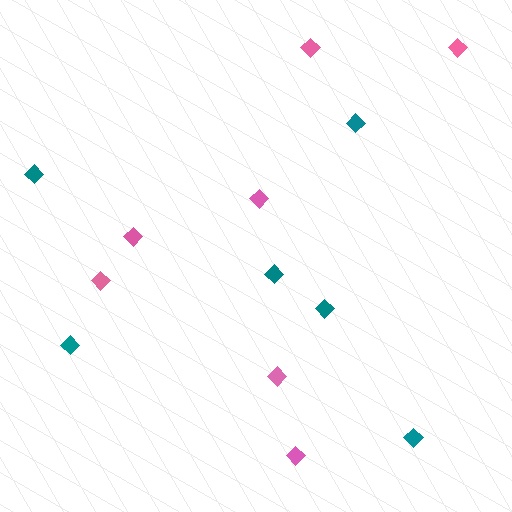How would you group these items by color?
There are 2 groups: one group of pink diamonds (7) and one group of teal diamonds (6).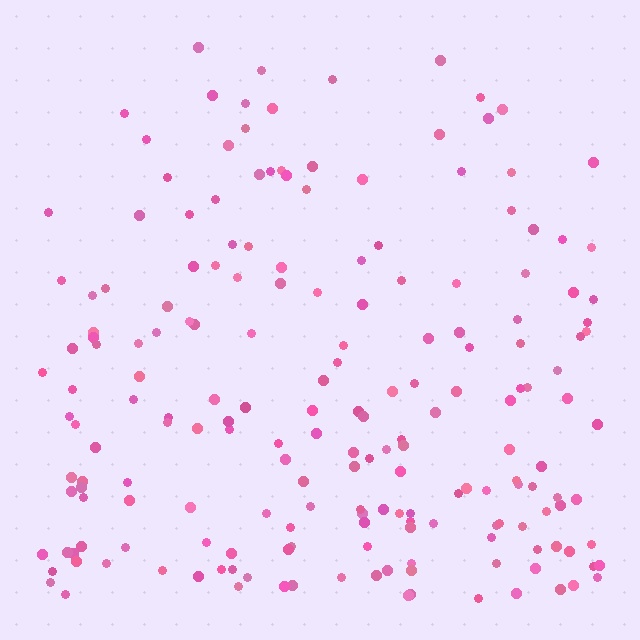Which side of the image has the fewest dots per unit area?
The top.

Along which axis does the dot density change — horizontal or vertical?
Vertical.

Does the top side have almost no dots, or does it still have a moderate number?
Still a moderate number, just noticeably fewer than the bottom.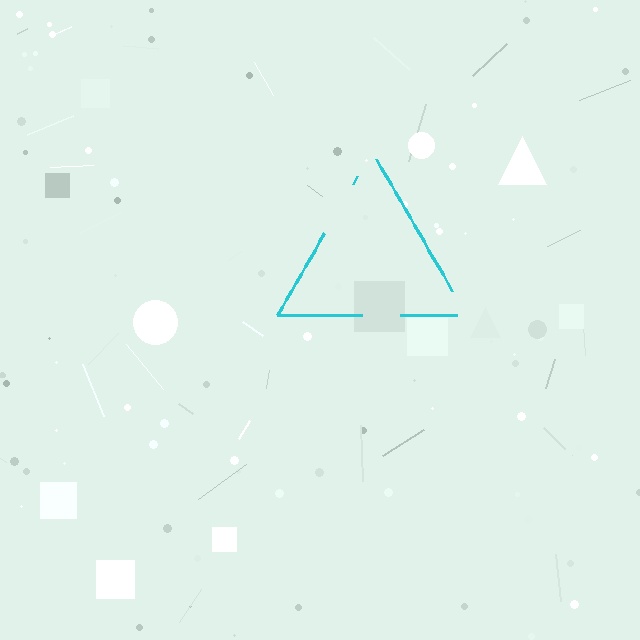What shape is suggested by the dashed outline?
The dashed outline suggests a triangle.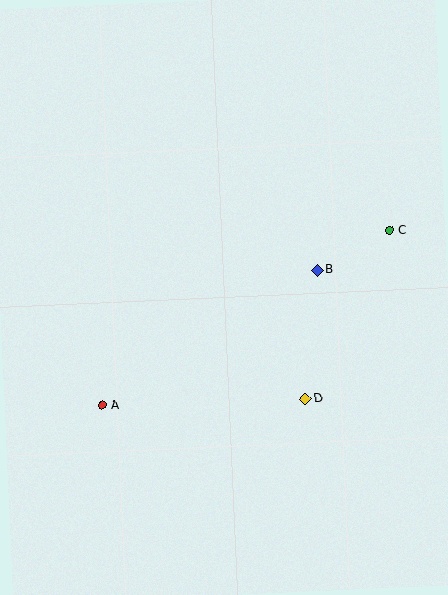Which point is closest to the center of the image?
Point B at (317, 270) is closest to the center.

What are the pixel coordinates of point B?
Point B is at (317, 270).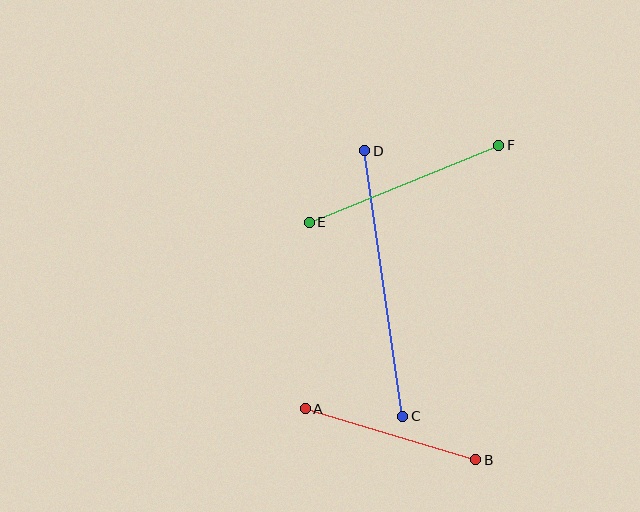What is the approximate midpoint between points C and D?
The midpoint is at approximately (384, 283) pixels.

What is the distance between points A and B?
The distance is approximately 178 pixels.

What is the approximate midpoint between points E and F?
The midpoint is at approximately (404, 184) pixels.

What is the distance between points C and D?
The distance is approximately 268 pixels.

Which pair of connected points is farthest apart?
Points C and D are farthest apart.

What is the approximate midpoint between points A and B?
The midpoint is at approximately (391, 434) pixels.